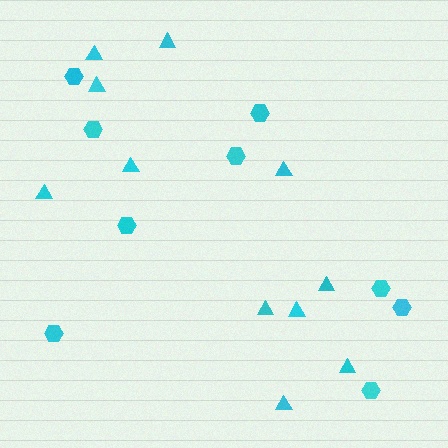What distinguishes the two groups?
There are 2 groups: one group of hexagons (9) and one group of triangles (11).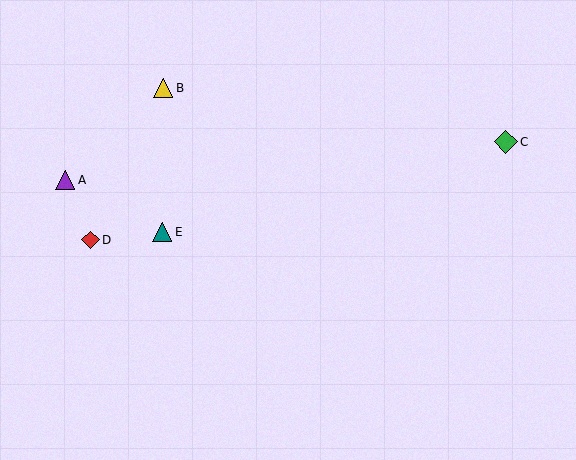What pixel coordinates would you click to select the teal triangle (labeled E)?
Click at (162, 232) to select the teal triangle E.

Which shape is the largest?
The green diamond (labeled C) is the largest.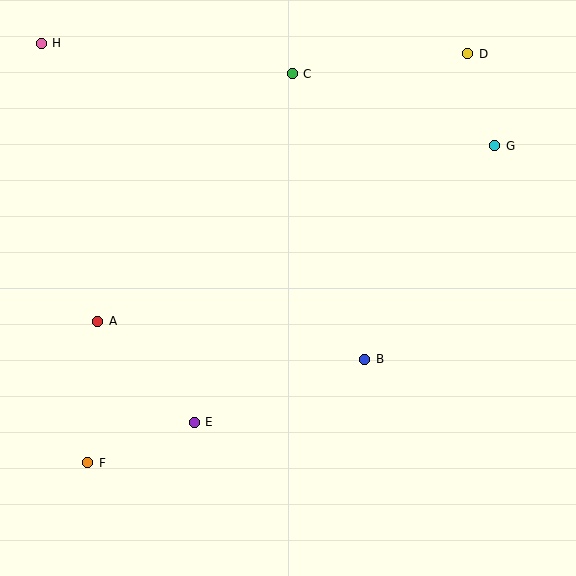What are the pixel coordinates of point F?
Point F is at (88, 463).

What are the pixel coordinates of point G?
Point G is at (495, 146).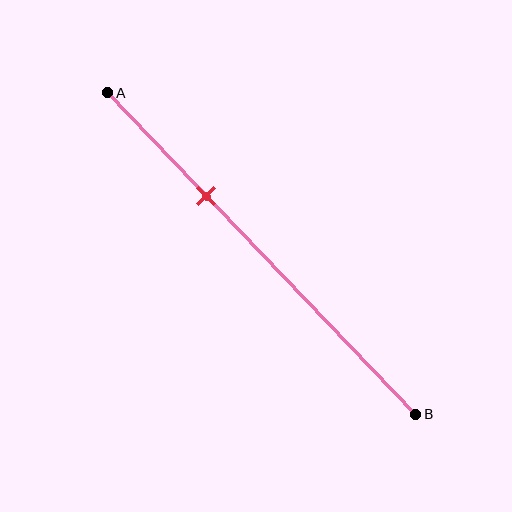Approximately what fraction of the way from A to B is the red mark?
The red mark is approximately 30% of the way from A to B.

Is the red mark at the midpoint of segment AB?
No, the mark is at about 30% from A, not at the 50% midpoint.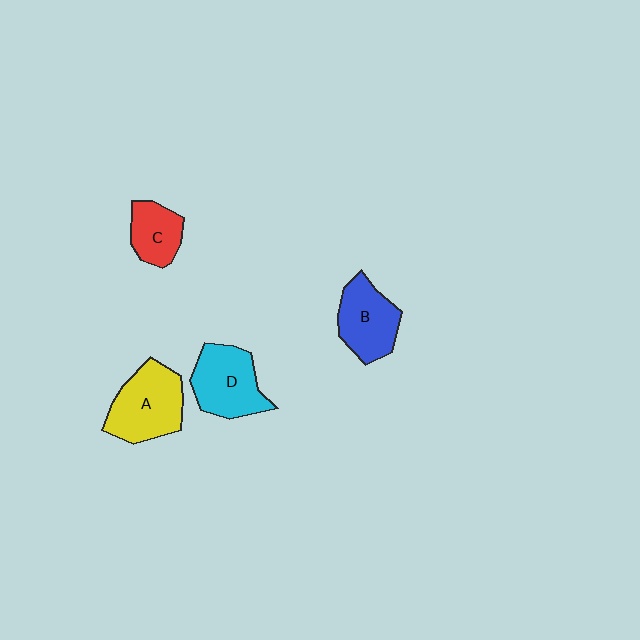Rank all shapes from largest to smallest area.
From largest to smallest: A (yellow), D (cyan), B (blue), C (red).